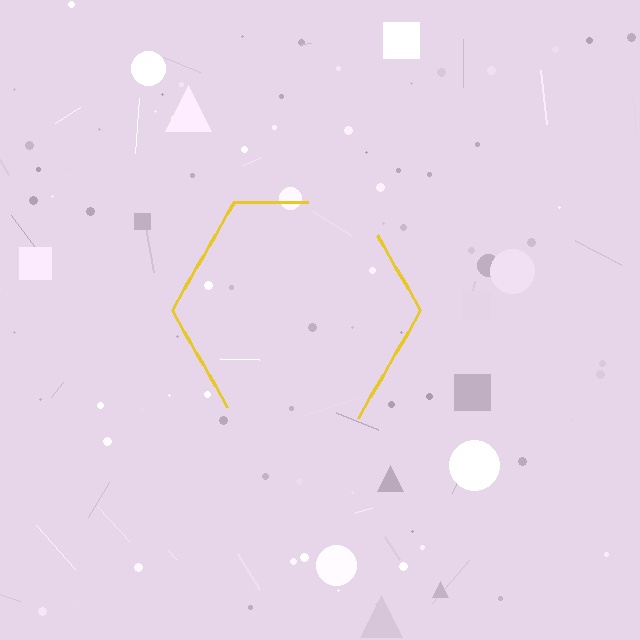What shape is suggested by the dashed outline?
The dashed outline suggests a hexagon.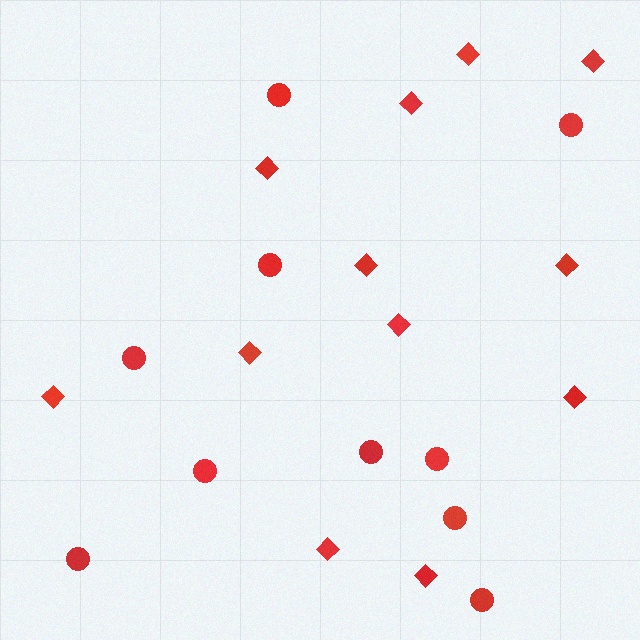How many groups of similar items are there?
There are 2 groups: one group of circles (10) and one group of diamonds (12).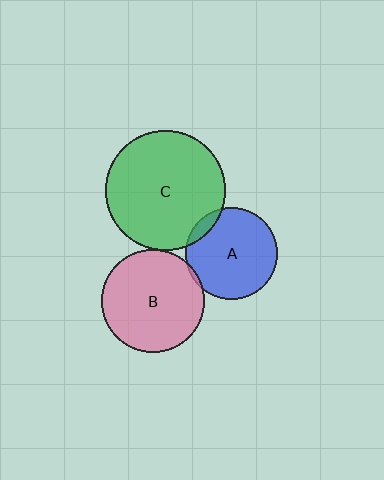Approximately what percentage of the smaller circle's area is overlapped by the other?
Approximately 10%.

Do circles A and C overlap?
Yes.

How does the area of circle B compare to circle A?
Approximately 1.2 times.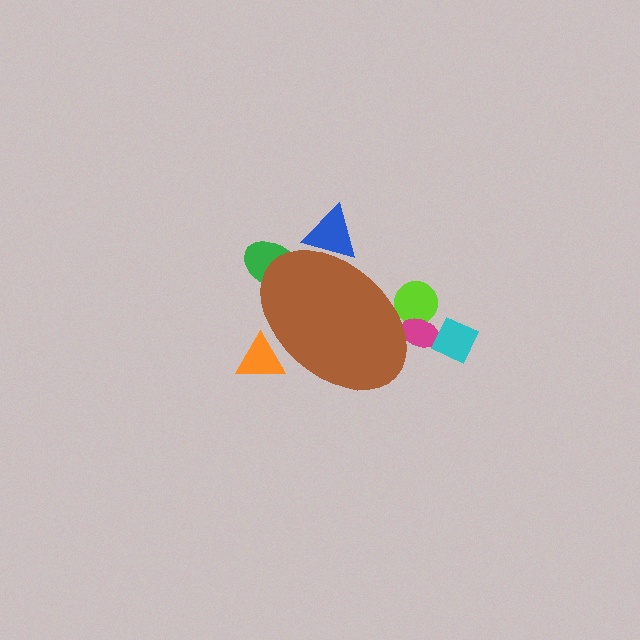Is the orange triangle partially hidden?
Yes, the orange triangle is partially hidden behind the brown ellipse.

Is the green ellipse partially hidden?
Yes, the green ellipse is partially hidden behind the brown ellipse.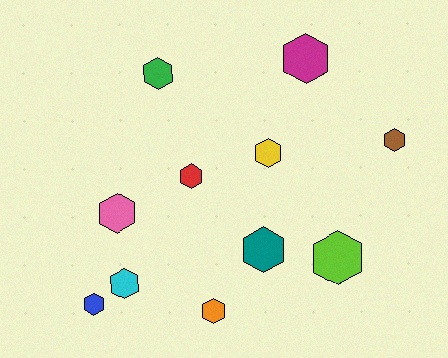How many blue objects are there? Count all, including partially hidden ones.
There is 1 blue object.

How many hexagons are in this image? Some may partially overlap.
There are 11 hexagons.